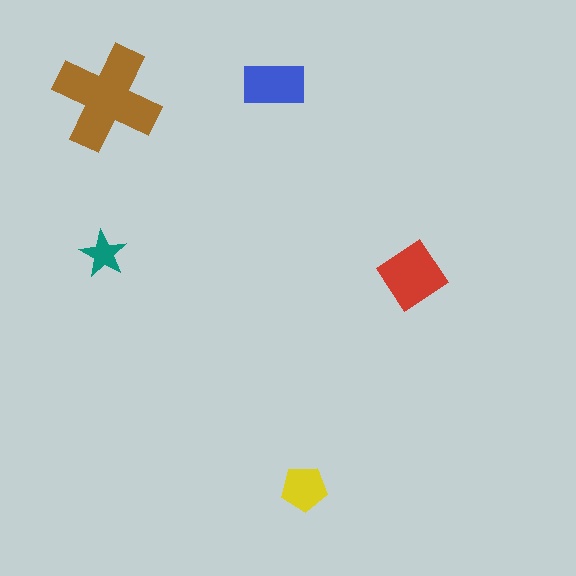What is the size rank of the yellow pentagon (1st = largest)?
4th.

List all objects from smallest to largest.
The teal star, the yellow pentagon, the blue rectangle, the red diamond, the brown cross.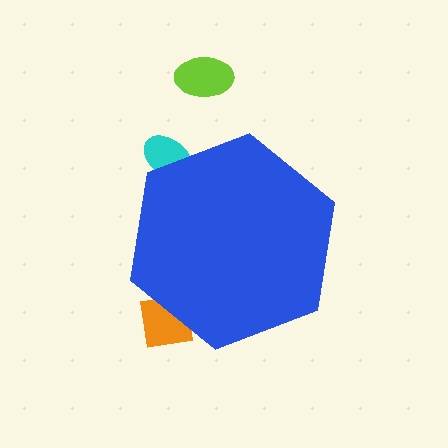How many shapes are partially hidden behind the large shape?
2 shapes are partially hidden.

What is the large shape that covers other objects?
A blue hexagon.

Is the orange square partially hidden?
Yes, the orange square is partially hidden behind the blue hexagon.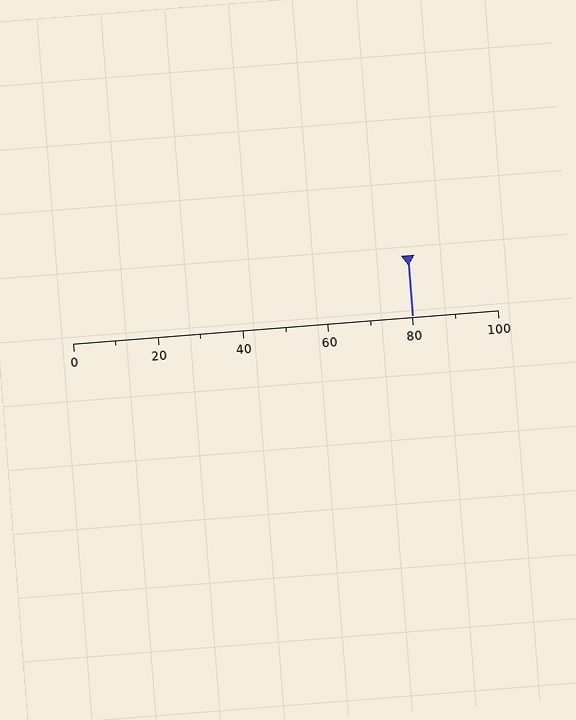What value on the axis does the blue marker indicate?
The marker indicates approximately 80.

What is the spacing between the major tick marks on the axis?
The major ticks are spaced 20 apart.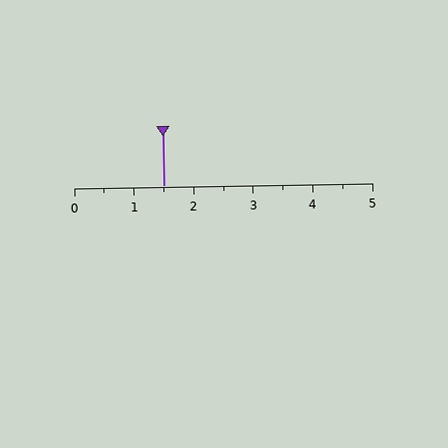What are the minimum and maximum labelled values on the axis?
The axis runs from 0 to 5.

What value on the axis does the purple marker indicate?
The marker indicates approximately 1.5.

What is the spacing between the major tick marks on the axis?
The major ticks are spaced 1 apart.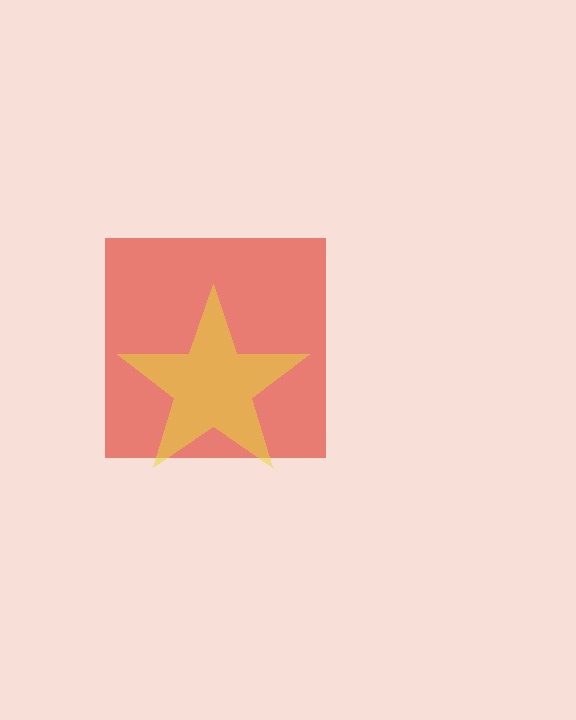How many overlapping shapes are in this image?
There are 2 overlapping shapes in the image.